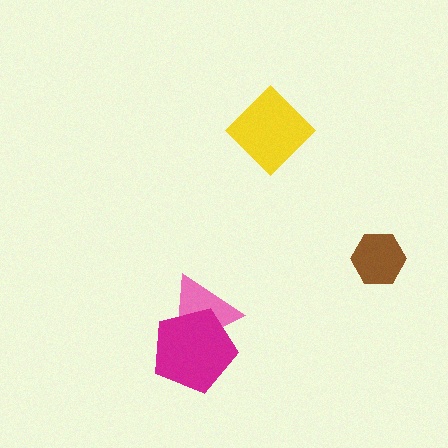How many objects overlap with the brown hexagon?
0 objects overlap with the brown hexagon.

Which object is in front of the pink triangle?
The magenta pentagon is in front of the pink triangle.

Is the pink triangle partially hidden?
Yes, it is partially covered by another shape.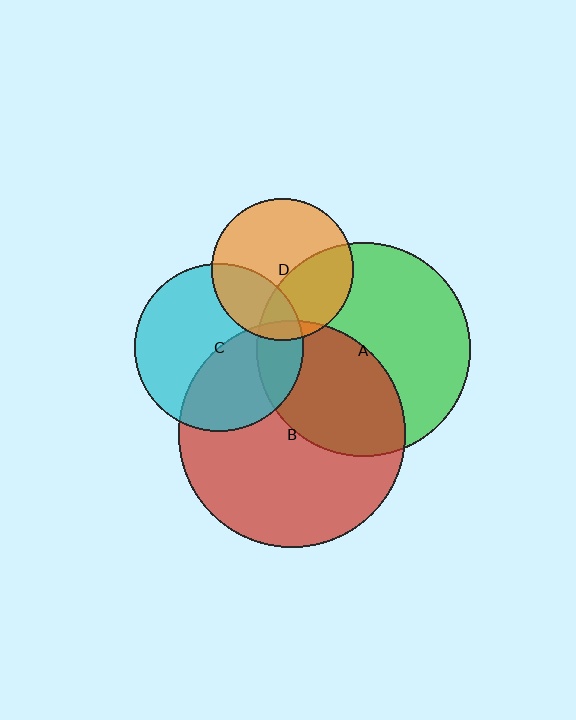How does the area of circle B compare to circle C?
Approximately 1.8 times.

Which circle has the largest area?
Circle B (red).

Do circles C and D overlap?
Yes.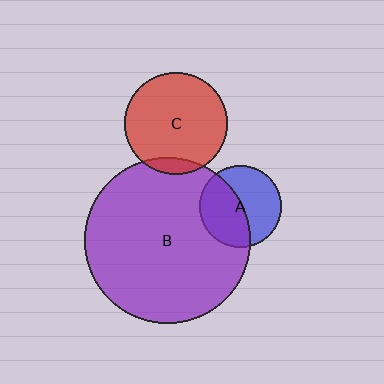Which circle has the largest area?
Circle B (purple).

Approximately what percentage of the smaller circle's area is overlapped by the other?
Approximately 50%.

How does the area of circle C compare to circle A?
Approximately 1.5 times.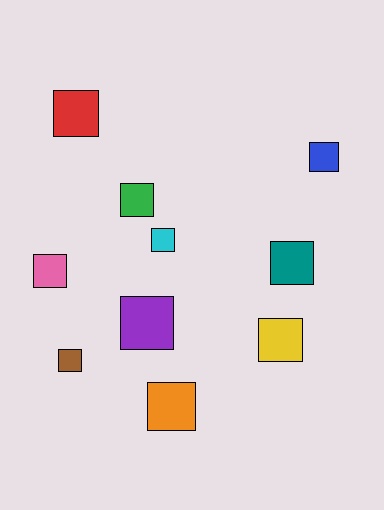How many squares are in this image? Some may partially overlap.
There are 10 squares.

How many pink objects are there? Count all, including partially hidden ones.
There is 1 pink object.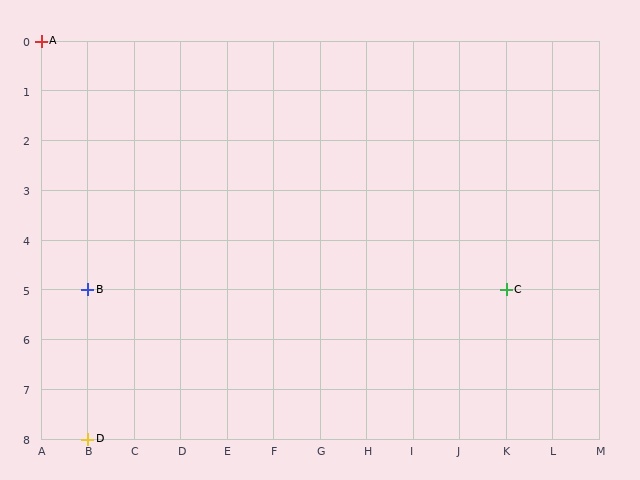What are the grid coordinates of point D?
Point D is at grid coordinates (B, 8).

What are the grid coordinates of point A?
Point A is at grid coordinates (A, 0).